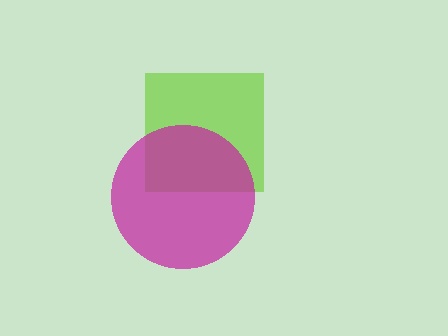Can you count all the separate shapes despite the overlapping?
Yes, there are 2 separate shapes.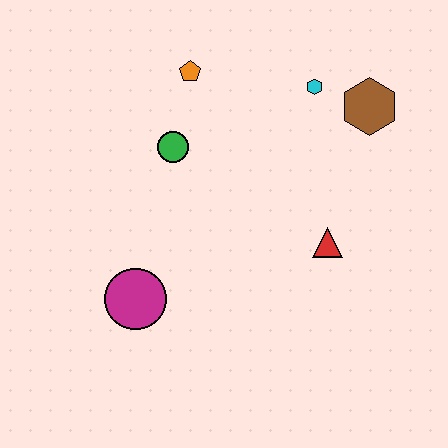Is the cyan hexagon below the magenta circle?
No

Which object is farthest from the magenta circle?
The brown hexagon is farthest from the magenta circle.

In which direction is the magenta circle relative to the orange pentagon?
The magenta circle is below the orange pentagon.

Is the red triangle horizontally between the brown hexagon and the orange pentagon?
Yes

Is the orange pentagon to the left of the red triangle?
Yes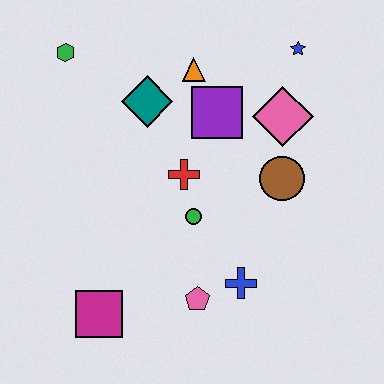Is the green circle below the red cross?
Yes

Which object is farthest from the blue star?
The magenta square is farthest from the blue star.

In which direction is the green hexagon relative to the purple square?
The green hexagon is to the left of the purple square.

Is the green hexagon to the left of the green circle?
Yes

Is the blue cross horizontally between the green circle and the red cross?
No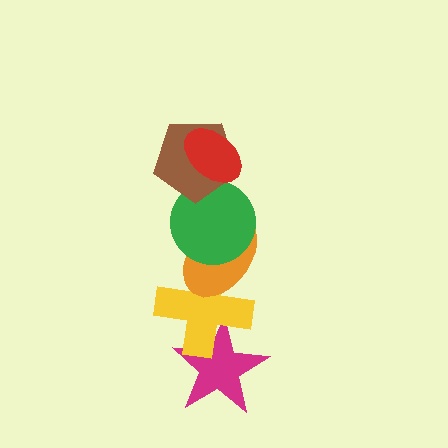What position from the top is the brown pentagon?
The brown pentagon is 2nd from the top.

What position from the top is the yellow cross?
The yellow cross is 5th from the top.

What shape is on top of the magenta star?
The yellow cross is on top of the magenta star.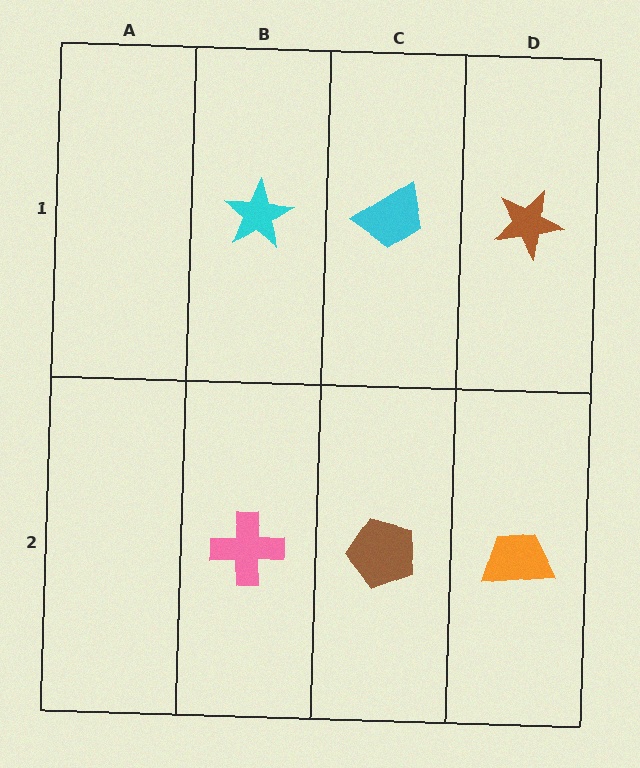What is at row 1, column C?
A cyan trapezoid.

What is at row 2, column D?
An orange trapezoid.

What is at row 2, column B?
A pink cross.